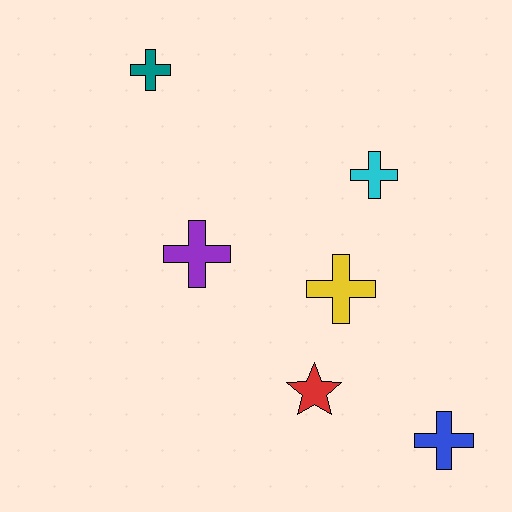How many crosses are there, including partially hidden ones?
There are 5 crosses.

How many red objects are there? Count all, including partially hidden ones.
There is 1 red object.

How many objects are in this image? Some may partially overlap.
There are 6 objects.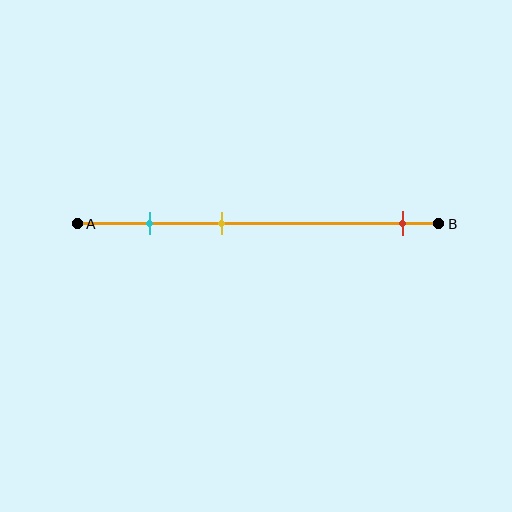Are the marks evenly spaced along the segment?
No, the marks are not evenly spaced.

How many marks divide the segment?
There are 3 marks dividing the segment.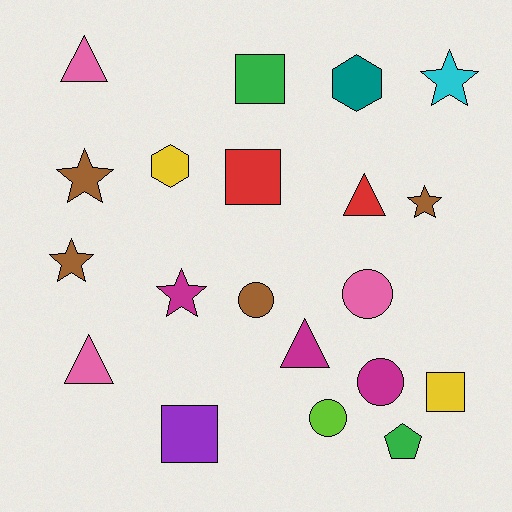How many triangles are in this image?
There are 4 triangles.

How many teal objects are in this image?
There is 1 teal object.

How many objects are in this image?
There are 20 objects.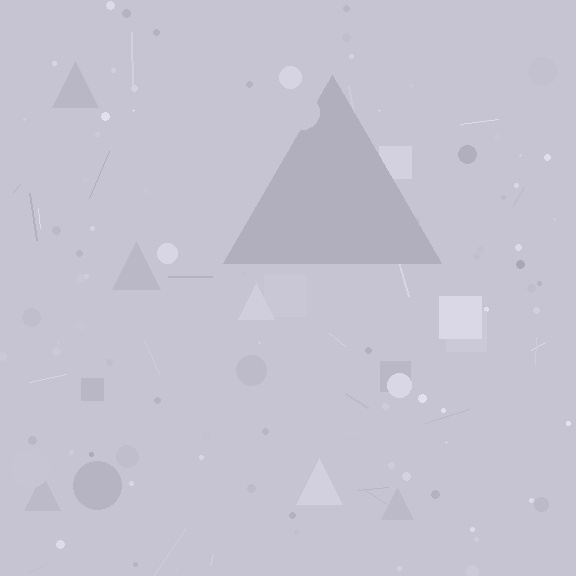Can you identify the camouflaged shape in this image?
The camouflaged shape is a triangle.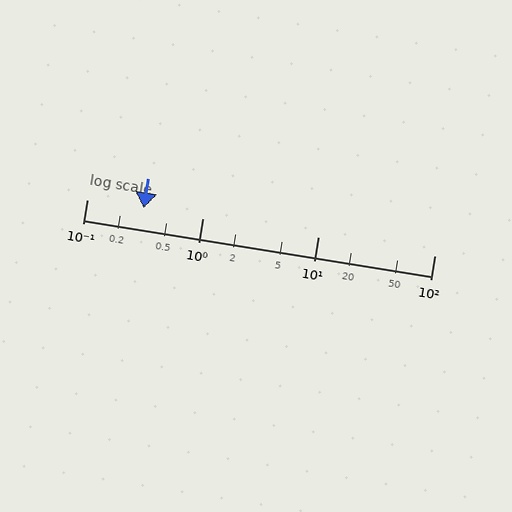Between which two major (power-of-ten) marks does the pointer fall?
The pointer is between 0.1 and 1.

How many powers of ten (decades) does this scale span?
The scale spans 3 decades, from 0.1 to 100.